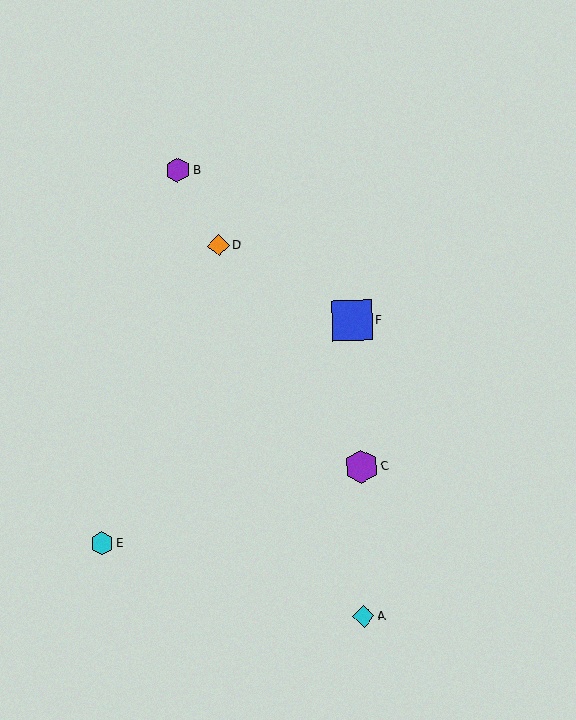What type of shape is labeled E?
Shape E is a cyan hexagon.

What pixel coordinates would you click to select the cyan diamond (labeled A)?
Click at (364, 616) to select the cyan diamond A.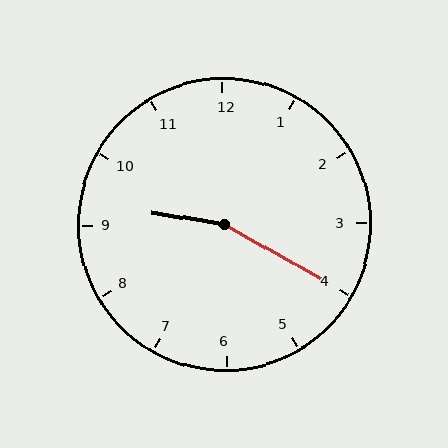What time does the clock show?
9:20.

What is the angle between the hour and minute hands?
Approximately 160 degrees.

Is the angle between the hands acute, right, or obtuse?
It is obtuse.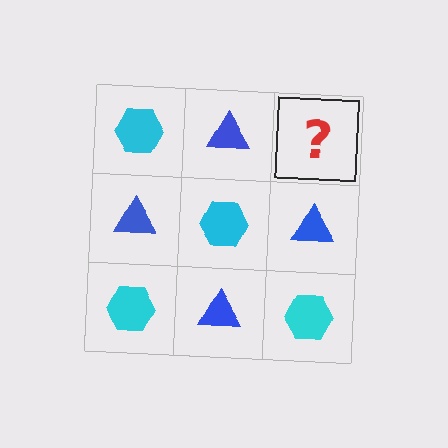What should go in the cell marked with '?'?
The missing cell should contain a cyan hexagon.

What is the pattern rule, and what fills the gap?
The rule is that it alternates cyan hexagon and blue triangle in a checkerboard pattern. The gap should be filled with a cyan hexagon.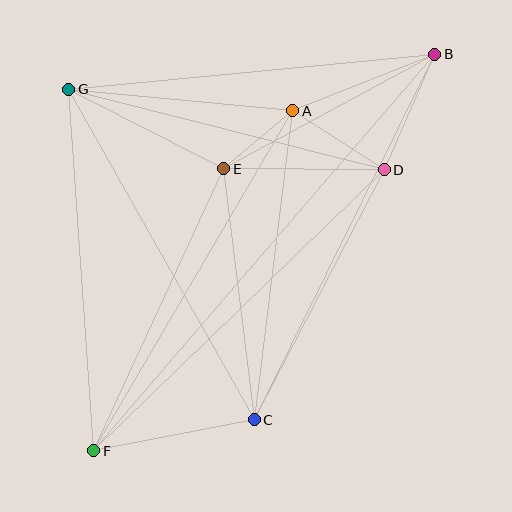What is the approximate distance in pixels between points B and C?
The distance between B and C is approximately 408 pixels.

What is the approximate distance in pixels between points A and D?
The distance between A and D is approximately 109 pixels.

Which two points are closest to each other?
Points A and E are closest to each other.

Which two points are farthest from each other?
Points B and F are farthest from each other.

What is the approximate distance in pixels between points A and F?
The distance between A and F is approximately 394 pixels.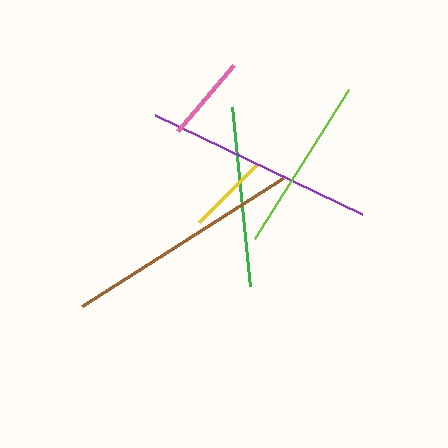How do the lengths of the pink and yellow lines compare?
The pink and yellow lines are approximately the same length.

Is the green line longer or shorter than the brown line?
The brown line is longer than the green line.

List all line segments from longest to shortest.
From longest to shortest: brown, purple, green, lime, pink, yellow.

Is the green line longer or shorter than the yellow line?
The green line is longer than the yellow line.